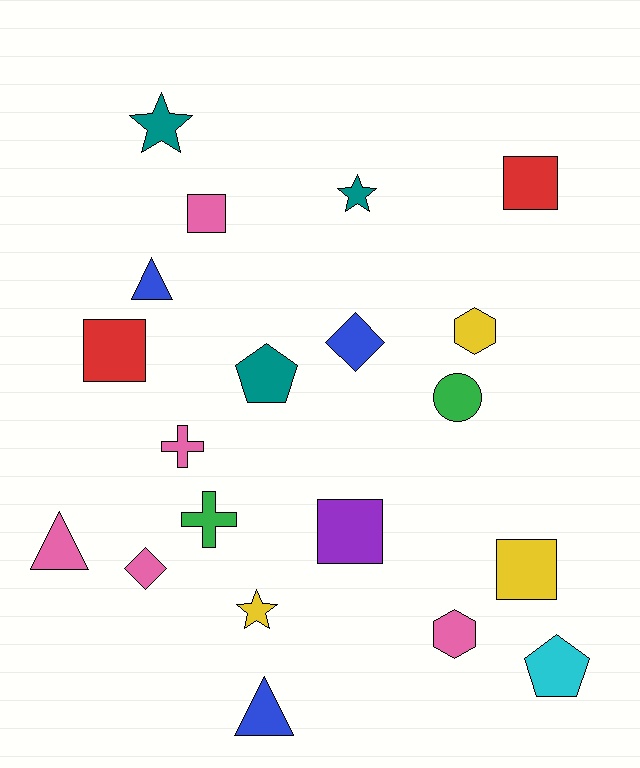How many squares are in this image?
There are 5 squares.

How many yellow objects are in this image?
There are 3 yellow objects.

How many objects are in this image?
There are 20 objects.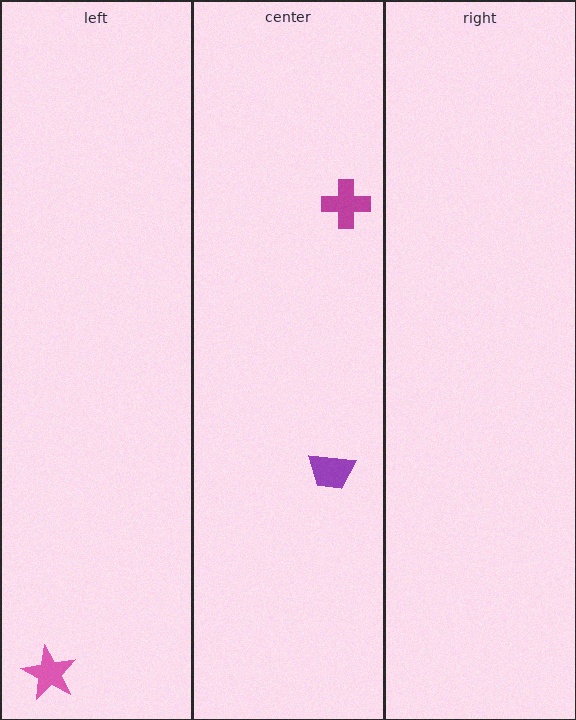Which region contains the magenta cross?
The center region.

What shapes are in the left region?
The pink star.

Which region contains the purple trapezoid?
The center region.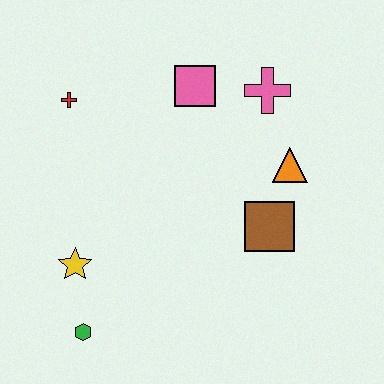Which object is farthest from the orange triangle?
The green hexagon is farthest from the orange triangle.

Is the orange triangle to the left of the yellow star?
No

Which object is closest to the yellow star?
The green hexagon is closest to the yellow star.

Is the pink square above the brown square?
Yes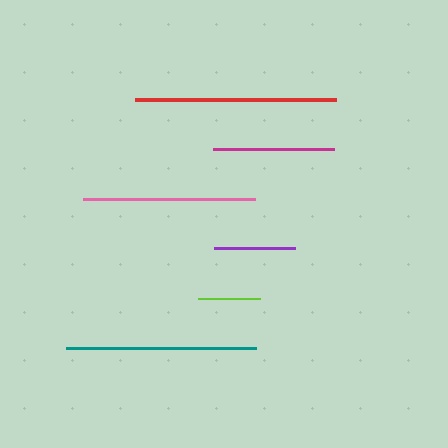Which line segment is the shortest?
The lime line is the shortest at approximately 63 pixels.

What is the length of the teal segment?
The teal segment is approximately 190 pixels long.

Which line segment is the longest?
The red line is the longest at approximately 201 pixels.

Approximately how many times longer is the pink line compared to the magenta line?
The pink line is approximately 1.4 times the length of the magenta line.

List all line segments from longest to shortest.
From longest to shortest: red, teal, pink, magenta, purple, lime.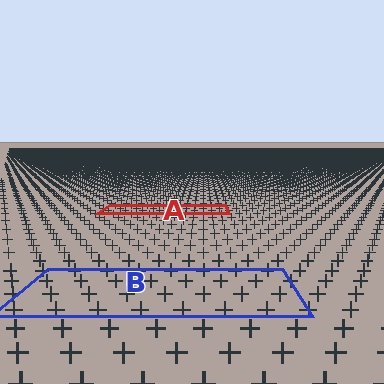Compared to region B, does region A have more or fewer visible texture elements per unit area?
Region A has more texture elements per unit area — they are packed more densely because it is farther away.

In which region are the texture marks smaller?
The texture marks are smaller in region A, because it is farther away.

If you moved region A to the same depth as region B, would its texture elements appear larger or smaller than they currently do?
They would appear larger. At a closer depth, the same texture elements are projected at a bigger on-screen size.